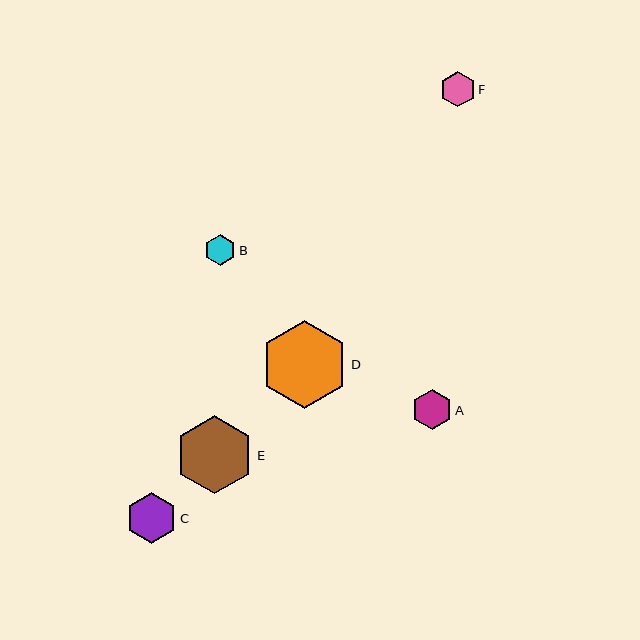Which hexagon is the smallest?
Hexagon B is the smallest with a size of approximately 31 pixels.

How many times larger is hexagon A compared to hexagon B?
Hexagon A is approximately 1.3 times the size of hexagon B.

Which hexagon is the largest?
Hexagon D is the largest with a size of approximately 87 pixels.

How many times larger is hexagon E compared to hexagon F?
Hexagon E is approximately 2.2 times the size of hexagon F.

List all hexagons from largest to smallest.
From largest to smallest: D, E, C, A, F, B.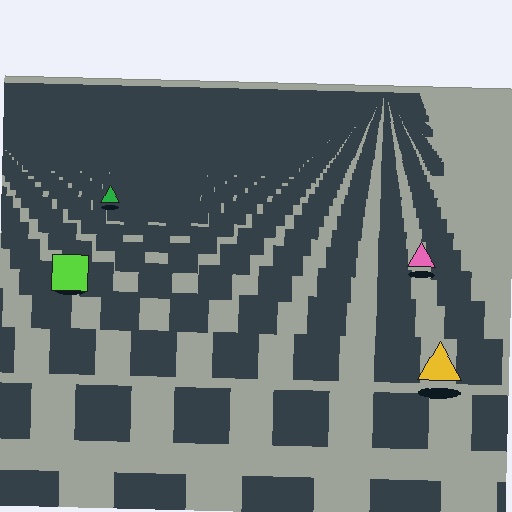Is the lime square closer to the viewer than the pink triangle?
Yes. The lime square is closer — you can tell from the texture gradient: the ground texture is coarser near it.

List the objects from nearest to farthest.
From nearest to farthest: the yellow triangle, the lime square, the pink triangle, the green triangle.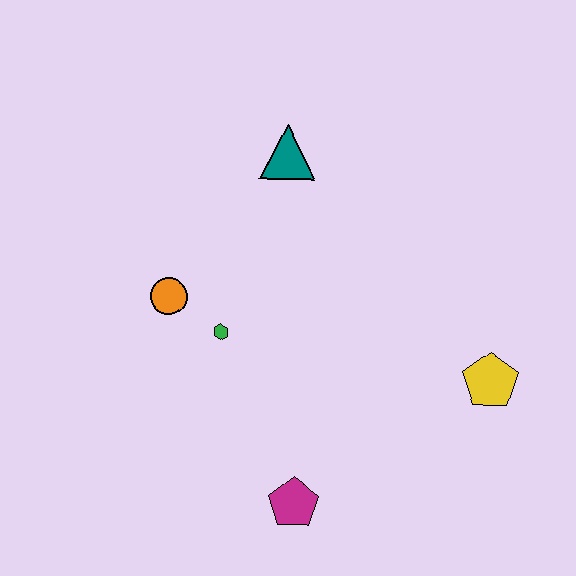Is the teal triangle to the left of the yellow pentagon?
Yes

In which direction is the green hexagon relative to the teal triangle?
The green hexagon is below the teal triangle.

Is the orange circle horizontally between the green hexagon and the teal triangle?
No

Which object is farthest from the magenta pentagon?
The teal triangle is farthest from the magenta pentagon.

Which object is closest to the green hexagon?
The orange circle is closest to the green hexagon.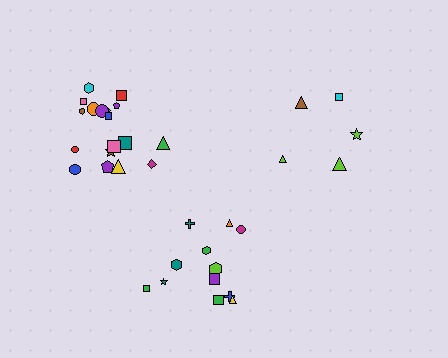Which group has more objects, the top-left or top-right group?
The top-left group.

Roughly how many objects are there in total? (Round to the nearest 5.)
Roughly 35 objects in total.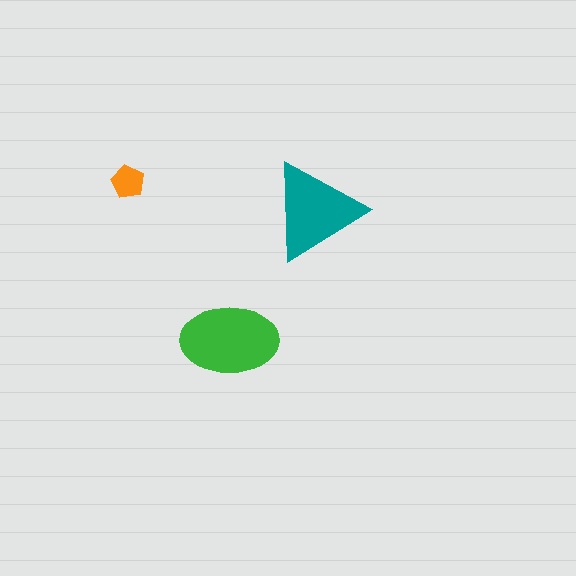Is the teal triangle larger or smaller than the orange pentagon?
Larger.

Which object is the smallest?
The orange pentagon.